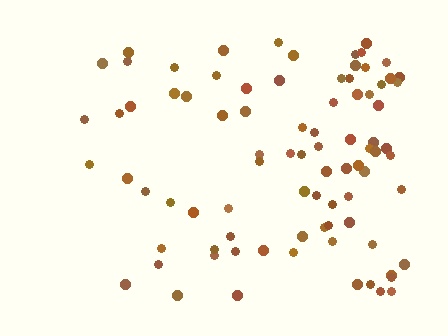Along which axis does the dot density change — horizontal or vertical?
Horizontal.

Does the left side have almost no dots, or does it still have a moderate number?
Still a moderate number, just noticeably fewer than the right.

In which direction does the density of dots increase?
From left to right, with the right side densest.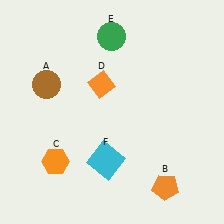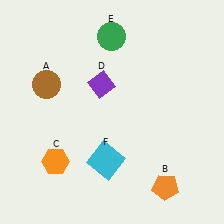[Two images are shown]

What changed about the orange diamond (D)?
In Image 1, D is orange. In Image 2, it changed to purple.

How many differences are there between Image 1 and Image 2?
There is 1 difference between the two images.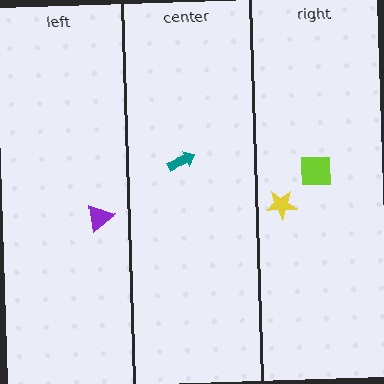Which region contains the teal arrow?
The center region.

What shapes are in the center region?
The teal arrow.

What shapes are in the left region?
The purple triangle.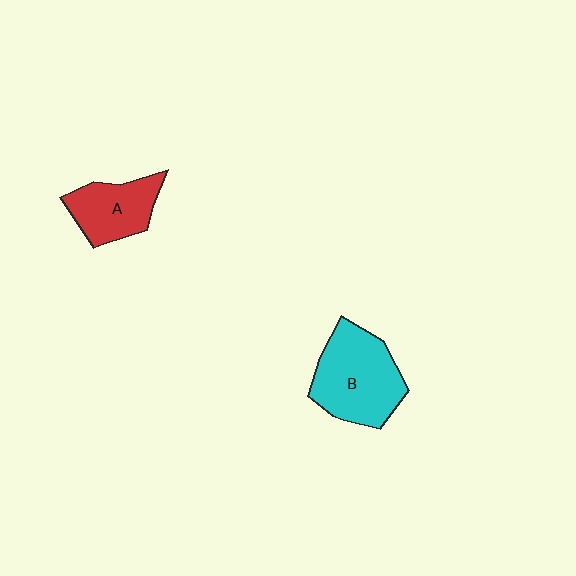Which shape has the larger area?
Shape B (cyan).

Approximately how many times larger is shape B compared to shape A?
Approximately 1.5 times.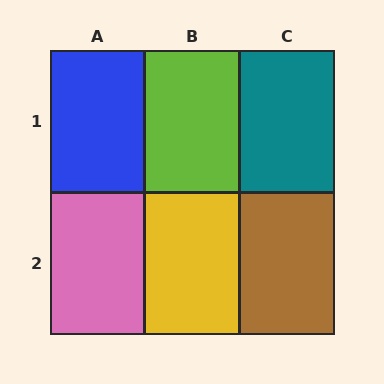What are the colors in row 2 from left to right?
Pink, yellow, brown.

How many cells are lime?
1 cell is lime.